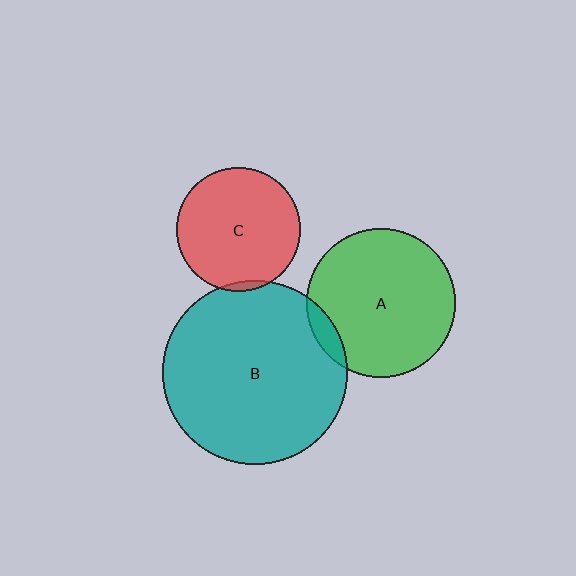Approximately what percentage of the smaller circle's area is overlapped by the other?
Approximately 5%.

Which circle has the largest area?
Circle B (teal).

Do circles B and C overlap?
Yes.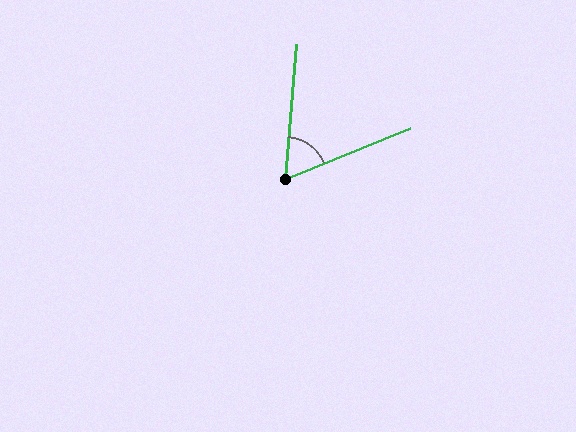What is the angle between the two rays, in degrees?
Approximately 63 degrees.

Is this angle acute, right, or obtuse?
It is acute.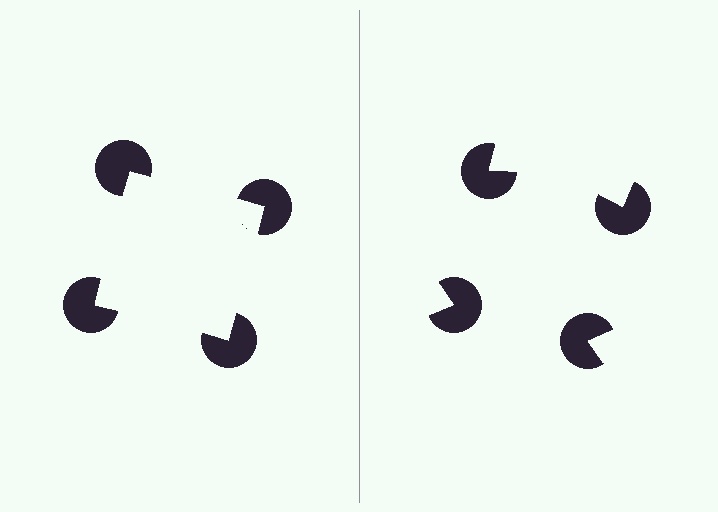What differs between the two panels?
The pac-man discs are positioned identically on both sides; only the wedge orientations differ. On the left they align to a square; on the right they are misaligned.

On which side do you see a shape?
An illusory square appears on the left side. On the right side the wedge cuts are rotated, so no coherent shape forms.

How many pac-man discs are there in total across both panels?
8 — 4 on each side.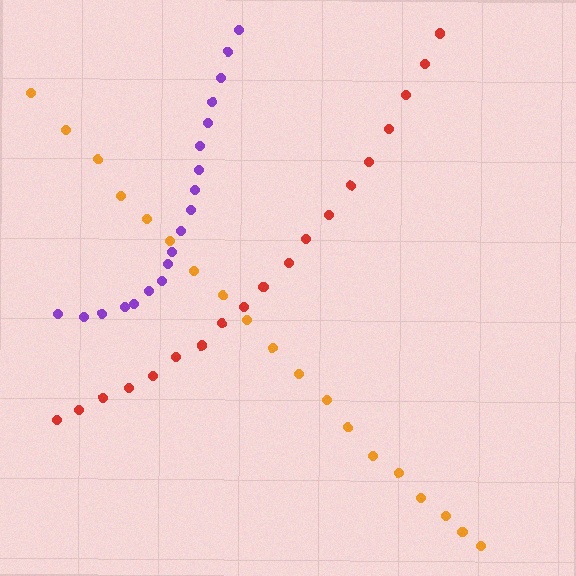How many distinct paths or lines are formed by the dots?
There are 3 distinct paths.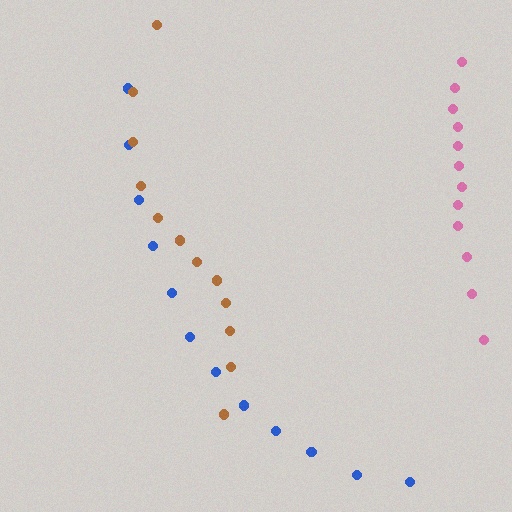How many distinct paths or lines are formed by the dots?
There are 3 distinct paths.